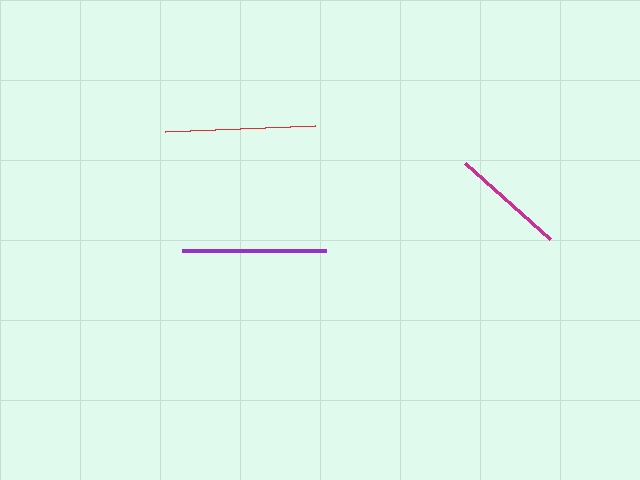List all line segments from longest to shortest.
From longest to shortest: red, purple, magenta.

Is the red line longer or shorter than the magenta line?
The red line is longer than the magenta line.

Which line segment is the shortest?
The magenta line is the shortest at approximately 114 pixels.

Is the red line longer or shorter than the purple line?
The red line is longer than the purple line.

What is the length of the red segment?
The red segment is approximately 150 pixels long.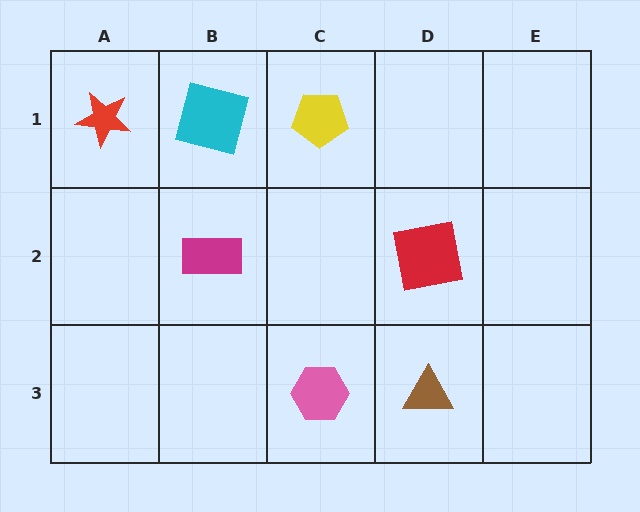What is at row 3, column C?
A pink hexagon.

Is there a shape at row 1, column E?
No, that cell is empty.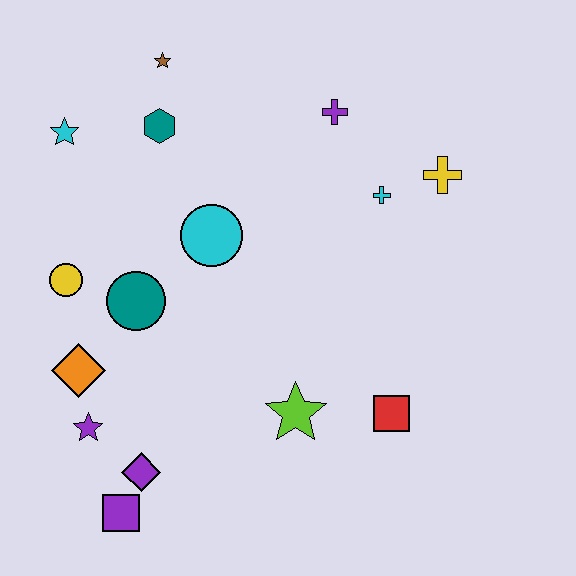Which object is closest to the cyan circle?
The teal circle is closest to the cyan circle.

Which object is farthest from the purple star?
The yellow cross is farthest from the purple star.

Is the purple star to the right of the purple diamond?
No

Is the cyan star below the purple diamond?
No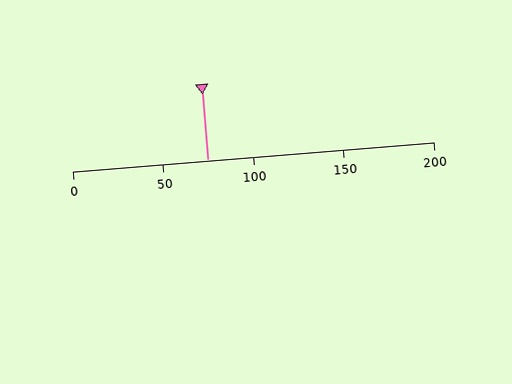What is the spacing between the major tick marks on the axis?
The major ticks are spaced 50 apart.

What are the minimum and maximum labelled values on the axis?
The axis runs from 0 to 200.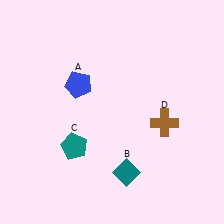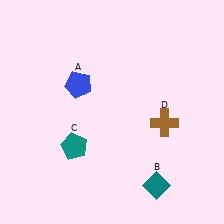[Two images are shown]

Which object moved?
The teal diamond (B) moved right.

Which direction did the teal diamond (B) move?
The teal diamond (B) moved right.